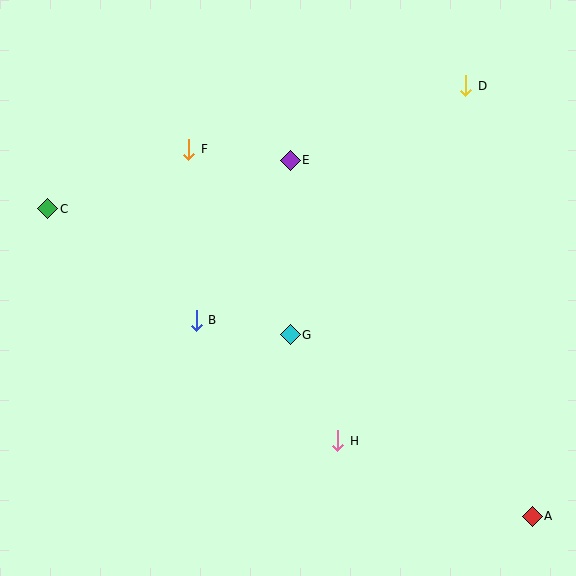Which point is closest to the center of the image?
Point G at (290, 335) is closest to the center.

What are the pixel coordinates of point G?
Point G is at (290, 335).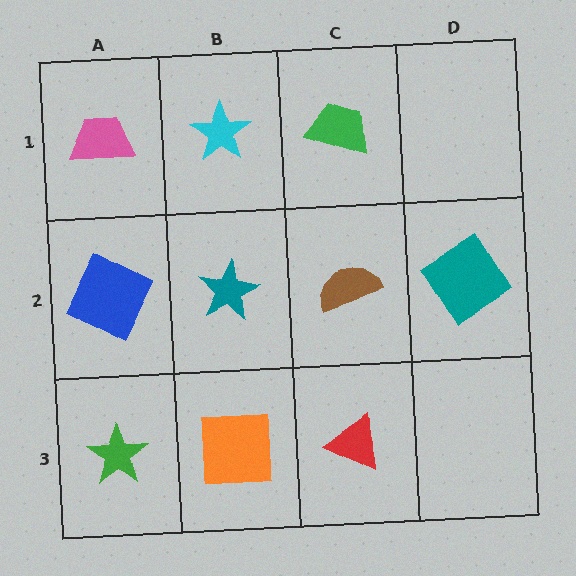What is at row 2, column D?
A teal diamond.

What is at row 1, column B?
A cyan star.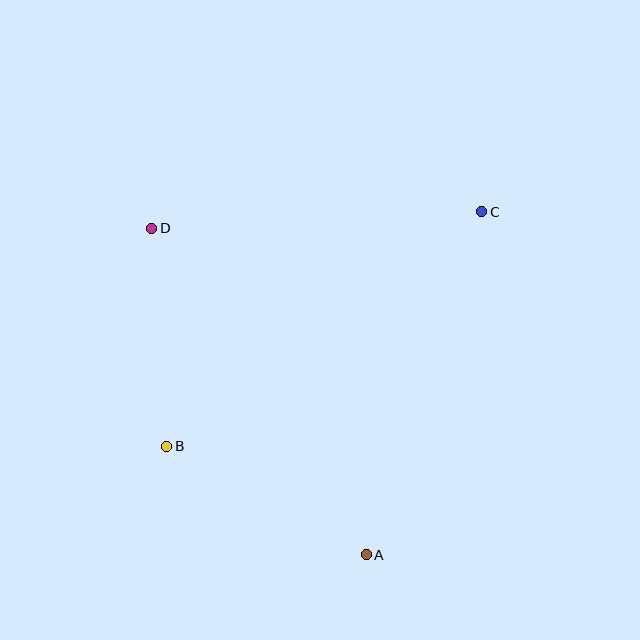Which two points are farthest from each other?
Points B and C are farthest from each other.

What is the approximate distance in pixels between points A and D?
The distance between A and D is approximately 391 pixels.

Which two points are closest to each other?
Points B and D are closest to each other.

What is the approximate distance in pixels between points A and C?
The distance between A and C is approximately 362 pixels.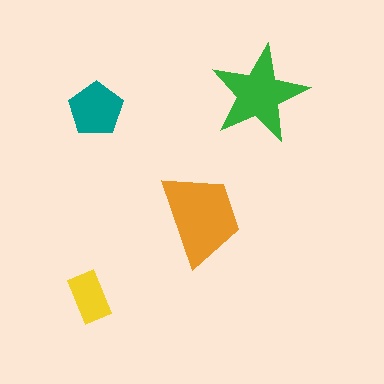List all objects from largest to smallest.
The orange trapezoid, the green star, the teal pentagon, the yellow rectangle.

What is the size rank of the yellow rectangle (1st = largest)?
4th.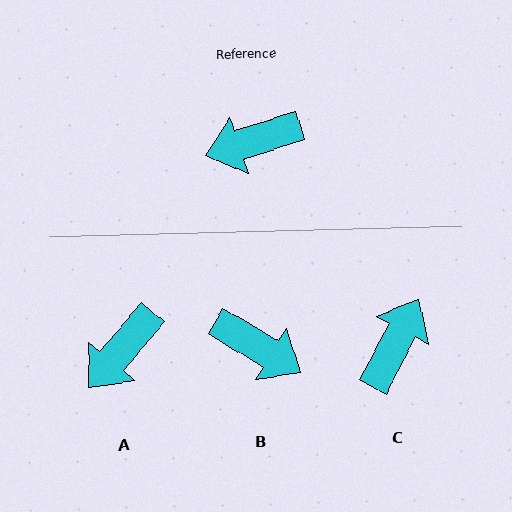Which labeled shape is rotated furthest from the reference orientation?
C, about 136 degrees away.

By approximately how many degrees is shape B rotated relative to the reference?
Approximately 131 degrees counter-clockwise.